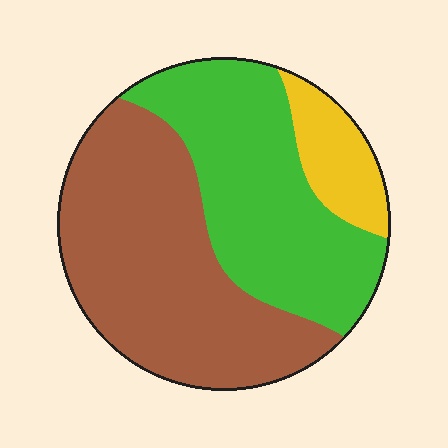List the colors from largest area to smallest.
From largest to smallest: brown, green, yellow.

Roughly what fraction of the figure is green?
Green covers about 40% of the figure.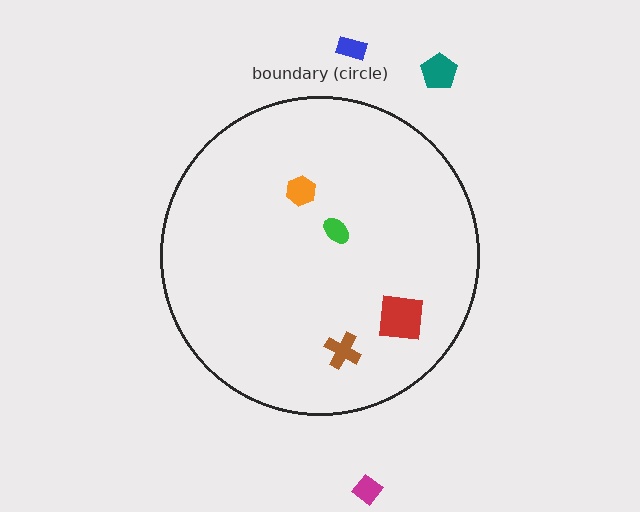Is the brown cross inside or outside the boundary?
Inside.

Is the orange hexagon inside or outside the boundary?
Inside.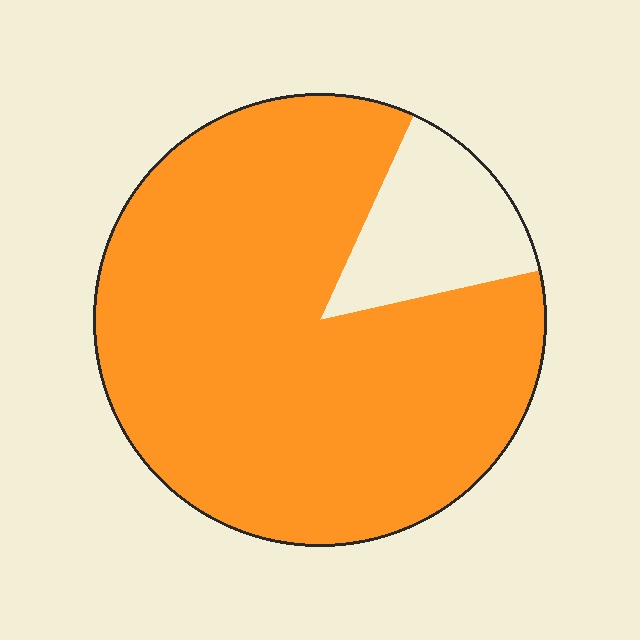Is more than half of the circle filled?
Yes.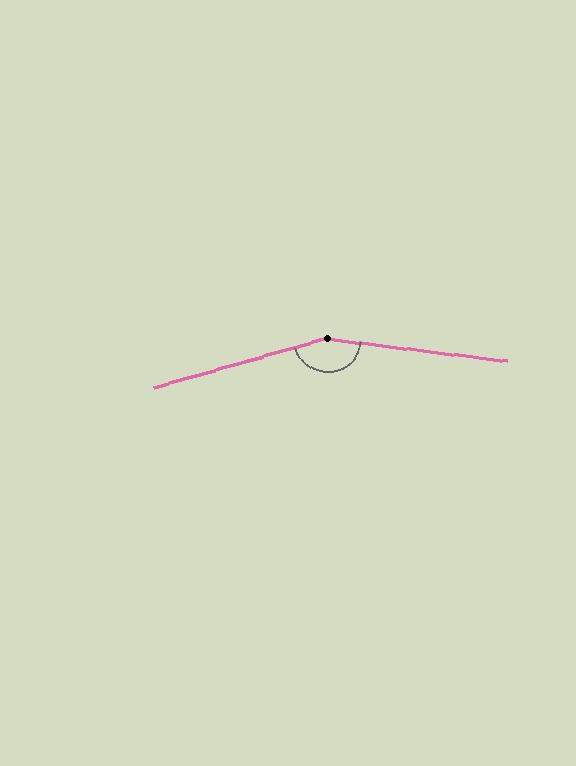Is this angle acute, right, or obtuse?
It is obtuse.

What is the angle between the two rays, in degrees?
Approximately 157 degrees.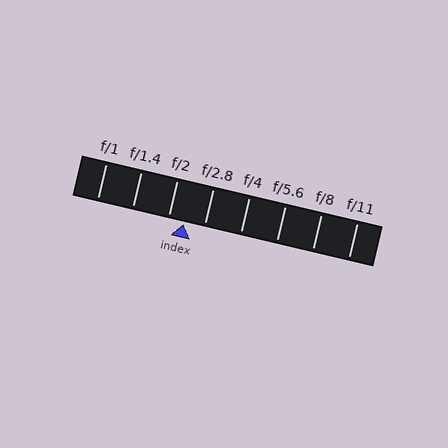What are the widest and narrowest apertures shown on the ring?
The widest aperture shown is f/1 and the narrowest is f/11.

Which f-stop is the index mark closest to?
The index mark is closest to f/2.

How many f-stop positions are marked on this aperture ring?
There are 8 f-stop positions marked.